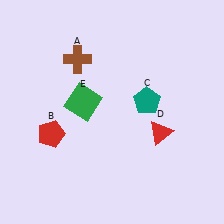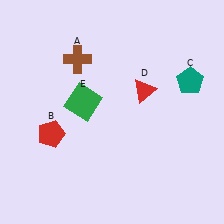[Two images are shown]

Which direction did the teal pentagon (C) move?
The teal pentagon (C) moved right.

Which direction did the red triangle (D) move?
The red triangle (D) moved up.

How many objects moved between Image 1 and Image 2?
2 objects moved between the two images.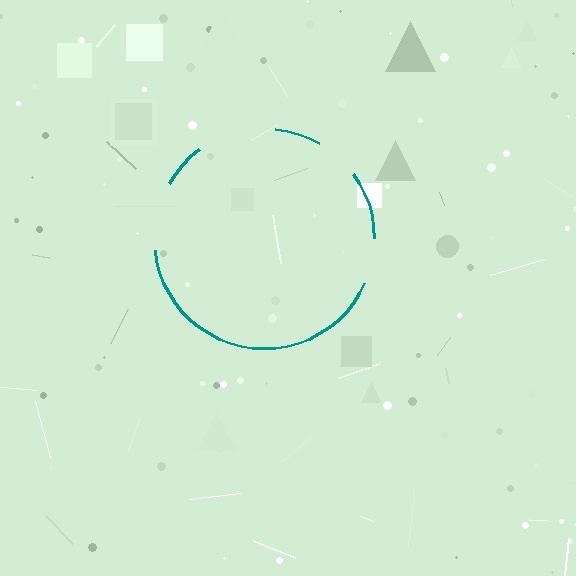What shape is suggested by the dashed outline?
The dashed outline suggests a circle.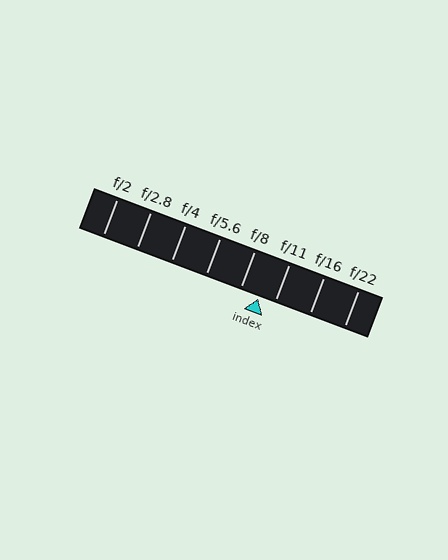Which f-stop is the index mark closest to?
The index mark is closest to f/11.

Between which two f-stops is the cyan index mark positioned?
The index mark is between f/8 and f/11.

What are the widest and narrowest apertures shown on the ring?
The widest aperture shown is f/2 and the narrowest is f/22.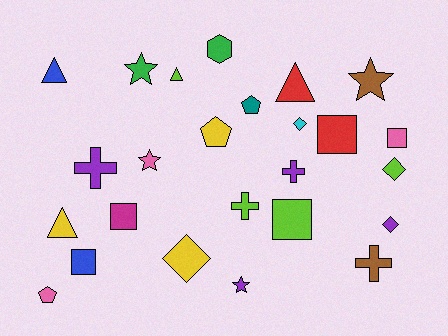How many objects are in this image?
There are 25 objects.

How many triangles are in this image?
There are 4 triangles.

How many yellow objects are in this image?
There are 3 yellow objects.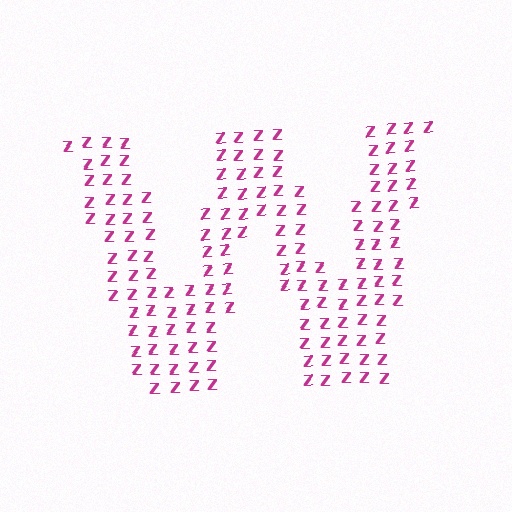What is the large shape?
The large shape is the letter W.